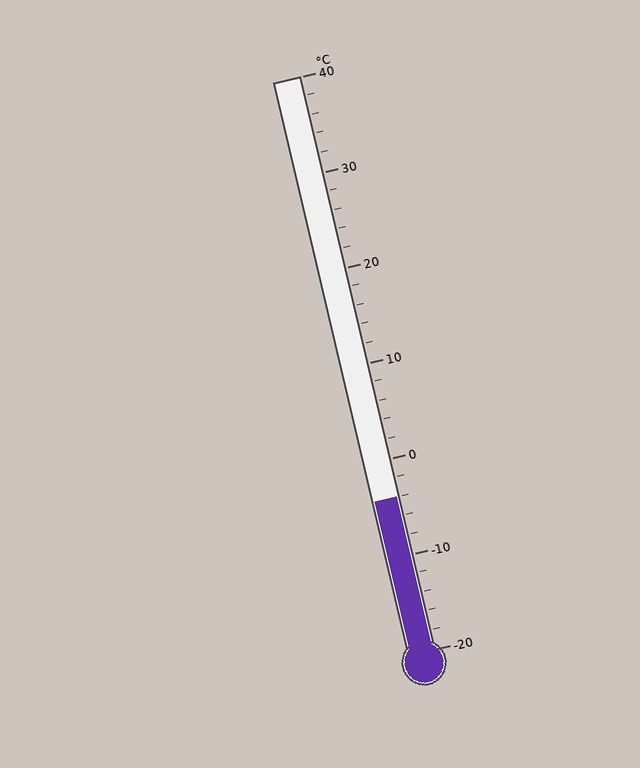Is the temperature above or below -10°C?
The temperature is above -10°C.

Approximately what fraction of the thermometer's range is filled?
The thermometer is filled to approximately 25% of its range.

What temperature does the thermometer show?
The thermometer shows approximately -4°C.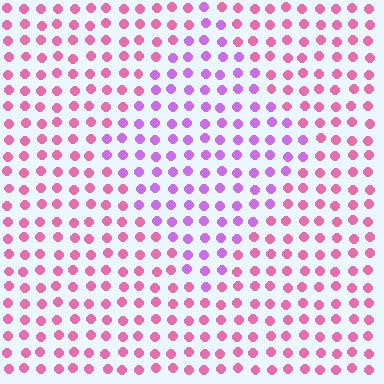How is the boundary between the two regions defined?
The boundary is defined purely by a slight shift in hue (about 43 degrees). Spacing, size, and orientation are identical on both sides.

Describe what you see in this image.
The image is filled with small pink elements in a uniform arrangement. A diamond-shaped region is visible where the elements are tinted to a slightly different hue, forming a subtle color boundary.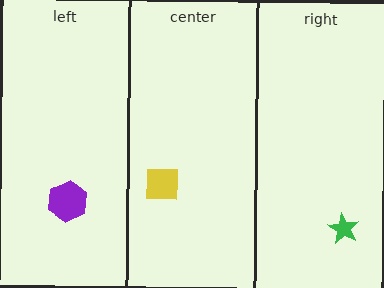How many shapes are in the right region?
1.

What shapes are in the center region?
The yellow square.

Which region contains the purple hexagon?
The left region.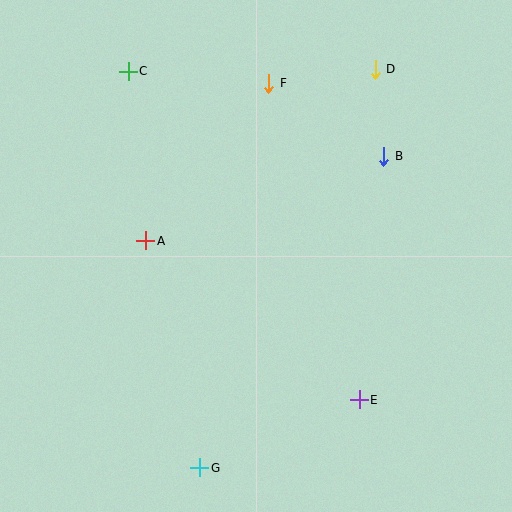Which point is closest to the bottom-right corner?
Point E is closest to the bottom-right corner.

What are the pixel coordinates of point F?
Point F is at (269, 83).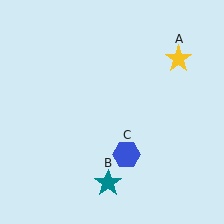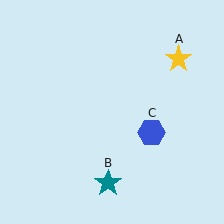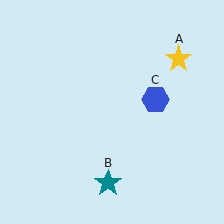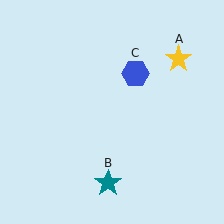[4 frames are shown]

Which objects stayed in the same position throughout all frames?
Yellow star (object A) and teal star (object B) remained stationary.